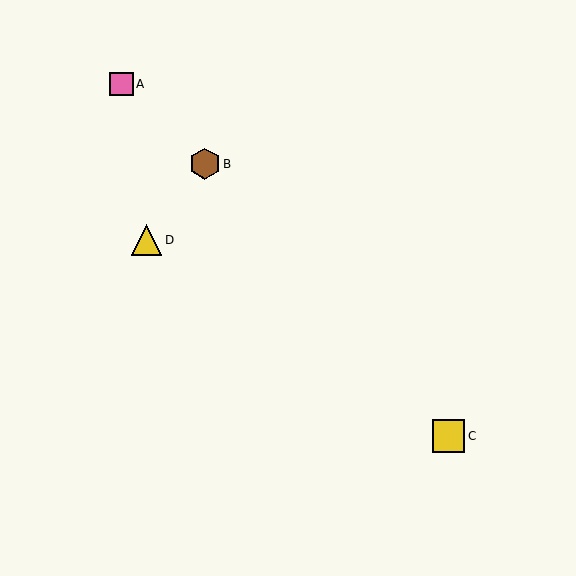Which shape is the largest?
The yellow square (labeled C) is the largest.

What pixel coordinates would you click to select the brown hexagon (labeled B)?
Click at (205, 164) to select the brown hexagon B.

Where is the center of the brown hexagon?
The center of the brown hexagon is at (205, 164).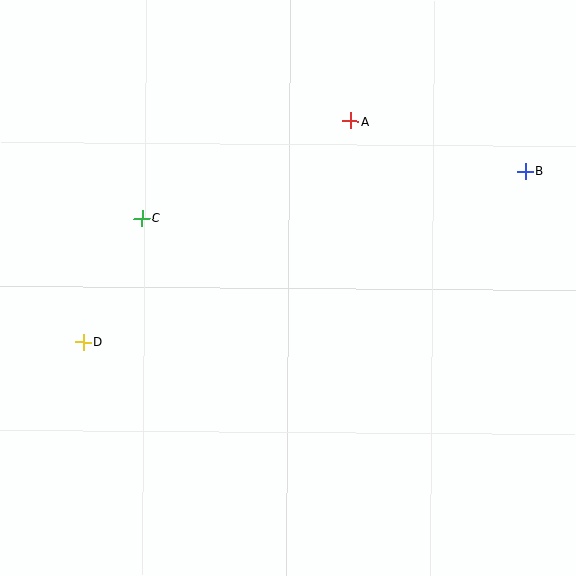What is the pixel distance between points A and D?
The distance between A and D is 347 pixels.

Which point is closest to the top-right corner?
Point B is closest to the top-right corner.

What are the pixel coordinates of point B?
Point B is at (525, 171).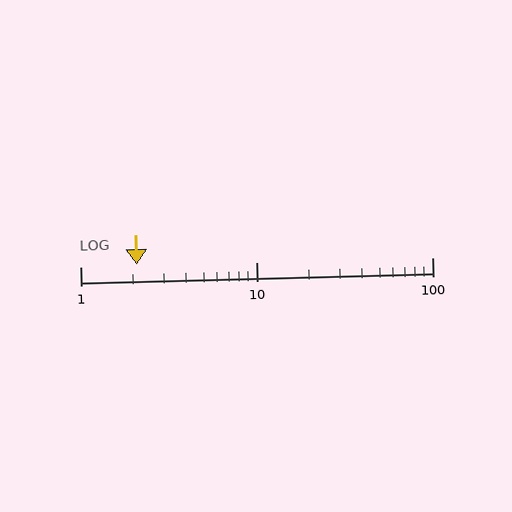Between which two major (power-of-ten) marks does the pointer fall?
The pointer is between 1 and 10.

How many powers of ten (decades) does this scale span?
The scale spans 2 decades, from 1 to 100.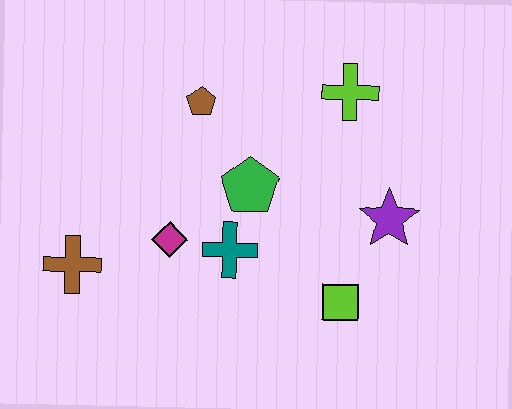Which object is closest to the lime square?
The purple star is closest to the lime square.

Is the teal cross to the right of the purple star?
No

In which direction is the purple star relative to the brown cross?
The purple star is to the right of the brown cross.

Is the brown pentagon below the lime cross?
Yes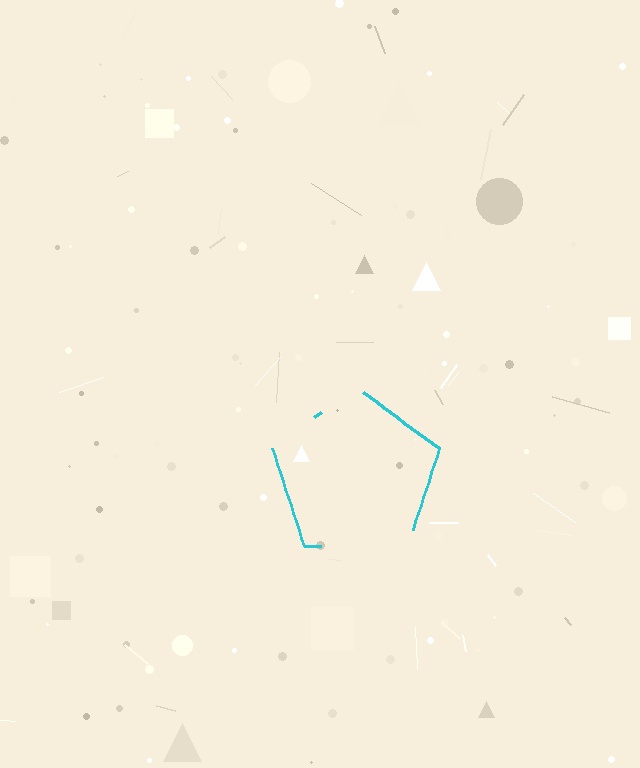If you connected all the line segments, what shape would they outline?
They would outline a pentagon.